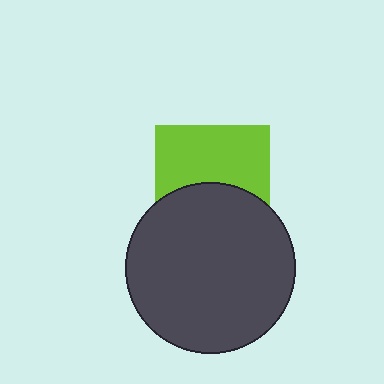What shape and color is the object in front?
The object in front is a dark gray circle.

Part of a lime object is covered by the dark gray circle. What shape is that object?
It is a square.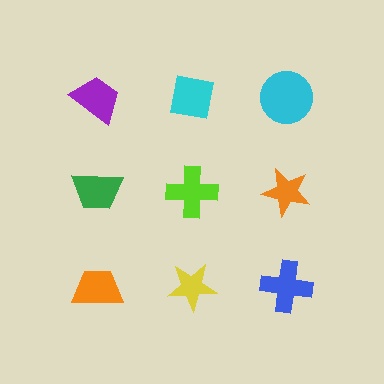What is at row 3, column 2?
A yellow star.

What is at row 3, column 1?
An orange trapezoid.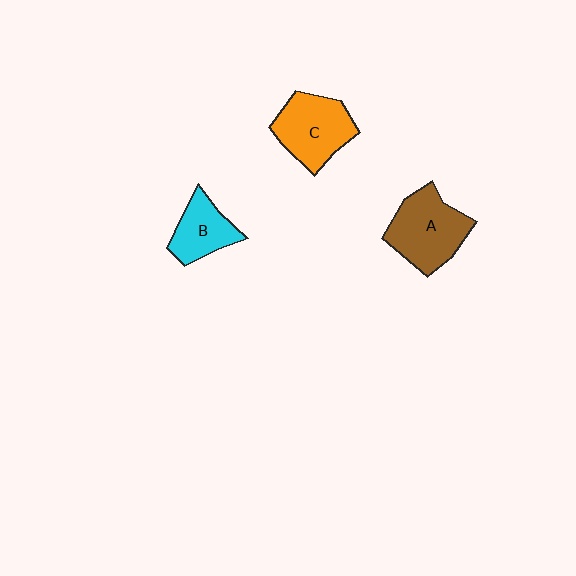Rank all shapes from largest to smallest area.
From largest to smallest: A (brown), C (orange), B (cyan).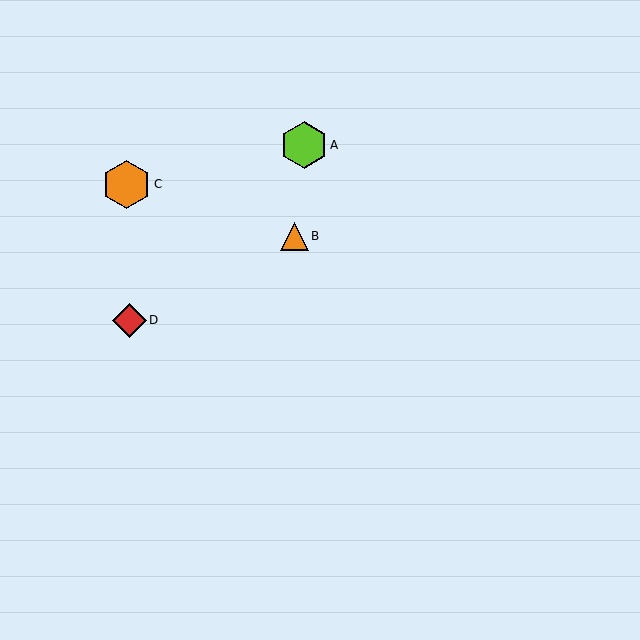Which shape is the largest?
The orange hexagon (labeled C) is the largest.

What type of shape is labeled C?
Shape C is an orange hexagon.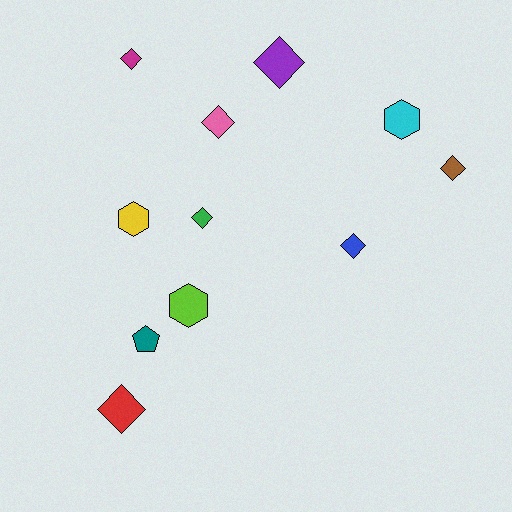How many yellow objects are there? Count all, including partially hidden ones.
There is 1 yellow object.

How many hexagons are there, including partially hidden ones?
There are 3 hexagons.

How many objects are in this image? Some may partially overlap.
There are 11 objects.